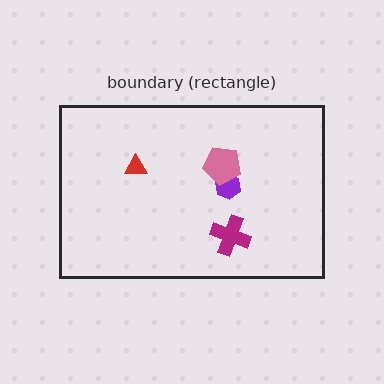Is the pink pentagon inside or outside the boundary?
Inside.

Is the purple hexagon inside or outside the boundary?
Inside.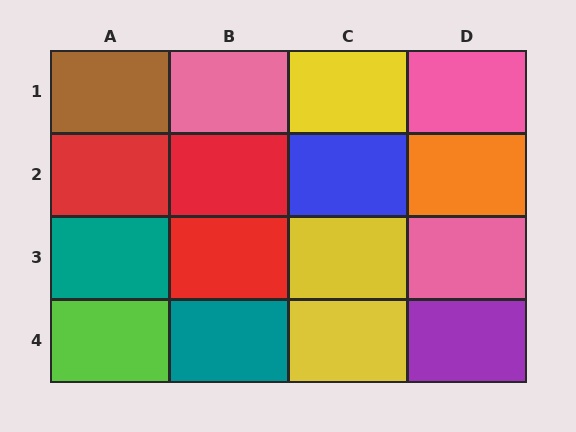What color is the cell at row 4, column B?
Teal.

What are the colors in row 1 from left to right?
Brown, pink, yellow, pink.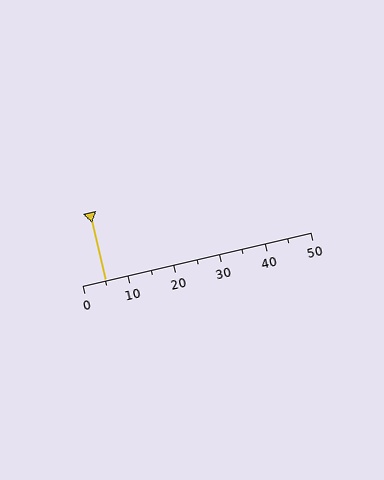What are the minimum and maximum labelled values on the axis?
The axis runs from 0 to 50.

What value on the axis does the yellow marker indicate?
The marker indicates approximately 5.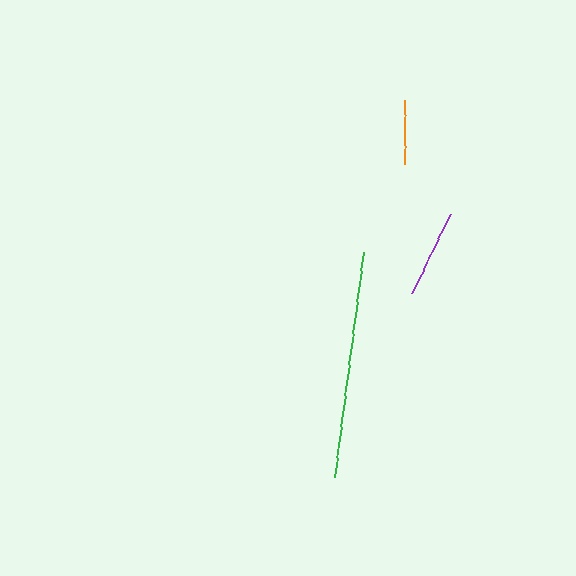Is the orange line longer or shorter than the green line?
The green line is longer than the orange line.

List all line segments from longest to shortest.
From longest to shortest: green, purple, orange.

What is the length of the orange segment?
The orange segment is approximately 65 pixels long.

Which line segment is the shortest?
The orange line is the shortest at approximately 65 pixels.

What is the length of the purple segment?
The purple segment is approximately 88 pixels long.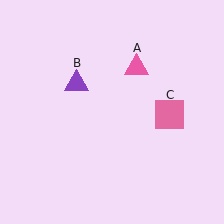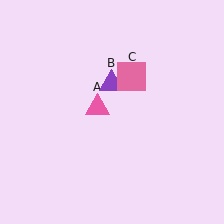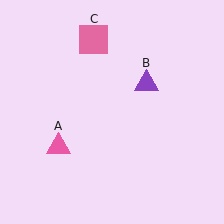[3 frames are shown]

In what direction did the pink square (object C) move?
The pink square (object C) moved up and to the left.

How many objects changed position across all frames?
3 objects changed position: pink triangle (object A), purple triangle (object B), pink square (object C).